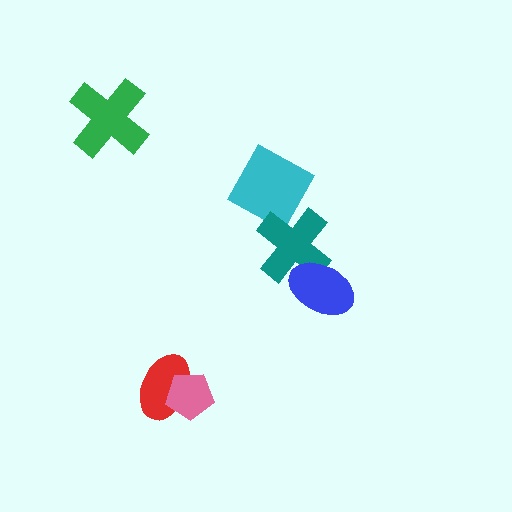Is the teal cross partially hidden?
Yes, it is partially covered by another shape.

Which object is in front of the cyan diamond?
The teal cross is in front of the cyan diamond.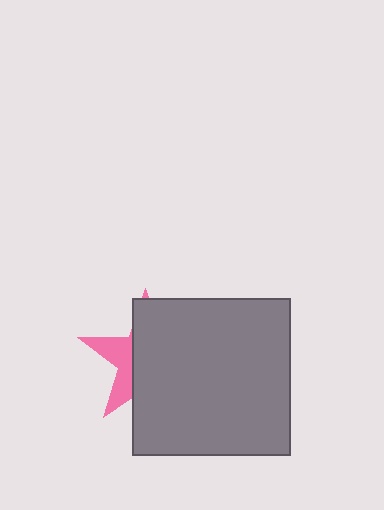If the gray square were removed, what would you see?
You would see the complete pink star.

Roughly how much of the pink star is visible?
A small part of it is visible (roughly 31%).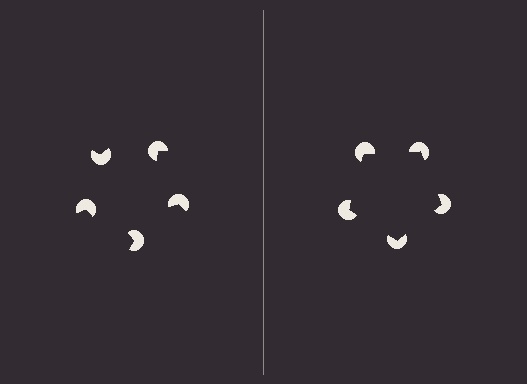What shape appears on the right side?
An illusory pentagon.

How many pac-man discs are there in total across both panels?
10 — 5 on each side.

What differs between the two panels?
The pac-man discs are positioned identically on both sides; only the wedge orientations differ. On the right they align to a pentagon; on the left they are misaligned.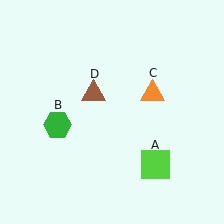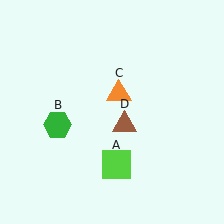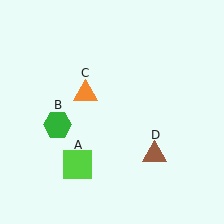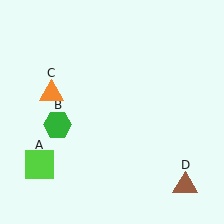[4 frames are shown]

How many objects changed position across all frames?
3 objects changed position: lime square (object A), orange triangle (object C), brown triangle (object D).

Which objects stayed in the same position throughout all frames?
Green hexagon (object B) remained stationary.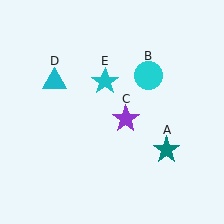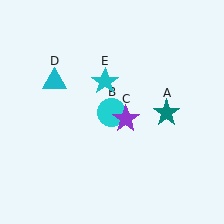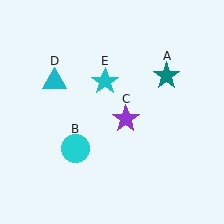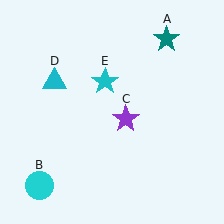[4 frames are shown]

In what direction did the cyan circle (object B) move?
The cyan circle (object B) moved down and to the left.